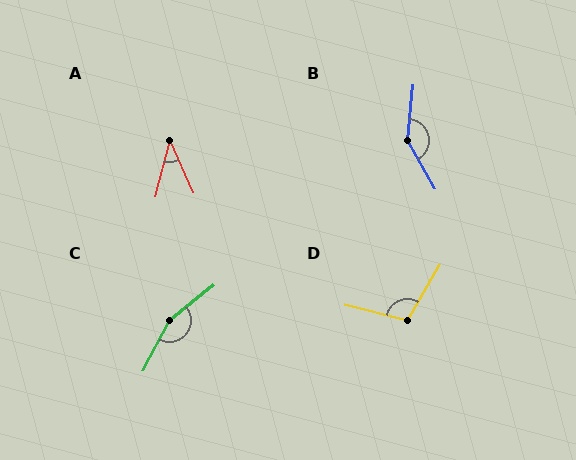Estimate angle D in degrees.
Approximately 106 degrees.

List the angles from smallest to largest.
A (38°), D (106°), B (145°), C (157°).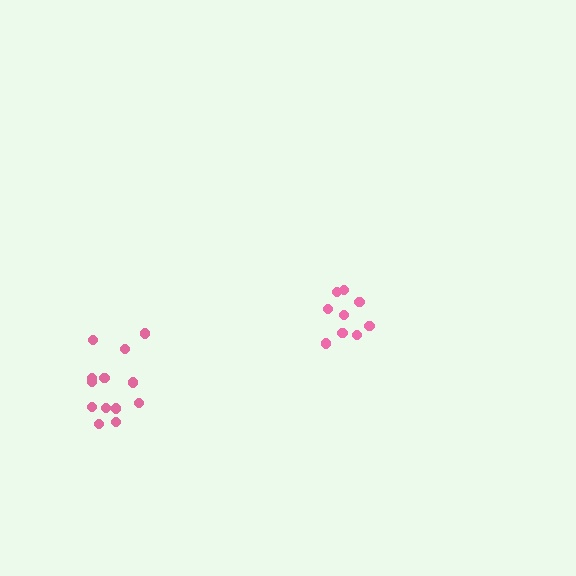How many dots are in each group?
Group 1: 9 dots, Group 2: 13 dots (22 total).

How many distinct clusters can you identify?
There are 2 distinct clusters.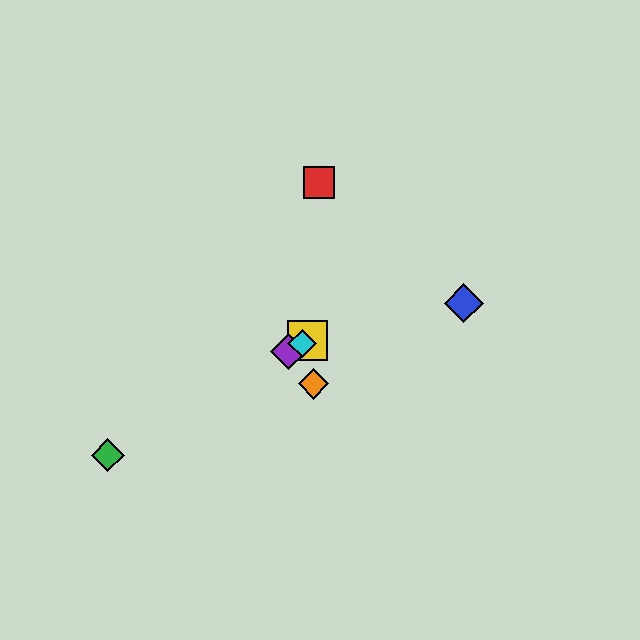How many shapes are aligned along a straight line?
4 shapes (the green diamond, the yellow square, the purple diamond, the cyan diamond) are aligned along a straight line.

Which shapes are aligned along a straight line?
The green diamond, the yellow square, the purple diamond, the cyan diamond are aligned along a straight line.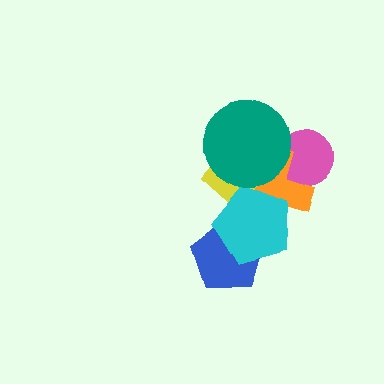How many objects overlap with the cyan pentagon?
3 objects overlap with the cyan pentagon.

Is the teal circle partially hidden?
No, no other shape covers it.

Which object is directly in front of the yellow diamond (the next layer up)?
The cyan pentagon is directly in front of the yellow diamond.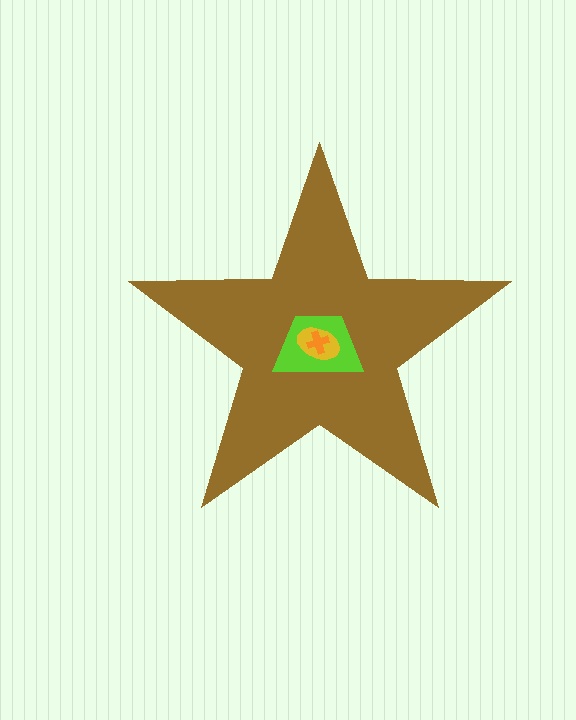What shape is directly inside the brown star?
The lime trapezoid.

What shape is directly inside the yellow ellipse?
The orange cross.